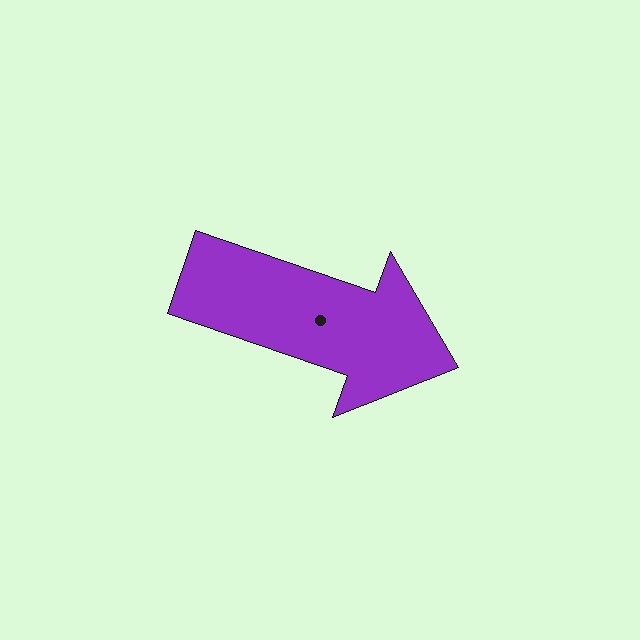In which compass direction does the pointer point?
East.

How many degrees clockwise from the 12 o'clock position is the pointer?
Approximately 109 degrees.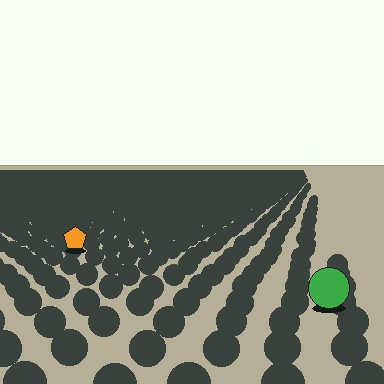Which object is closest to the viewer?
The green circle is closest. The texture marks near it are larger and more spread out.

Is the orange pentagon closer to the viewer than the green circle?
No. The green circle is closer — you can tell from the texture gradient: the ground texture is coarser near it.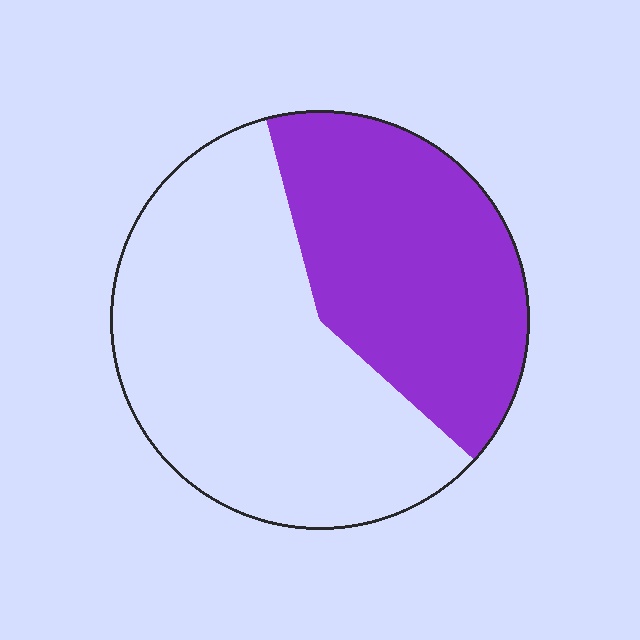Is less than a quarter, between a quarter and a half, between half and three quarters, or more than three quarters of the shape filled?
Between a quarter and a half.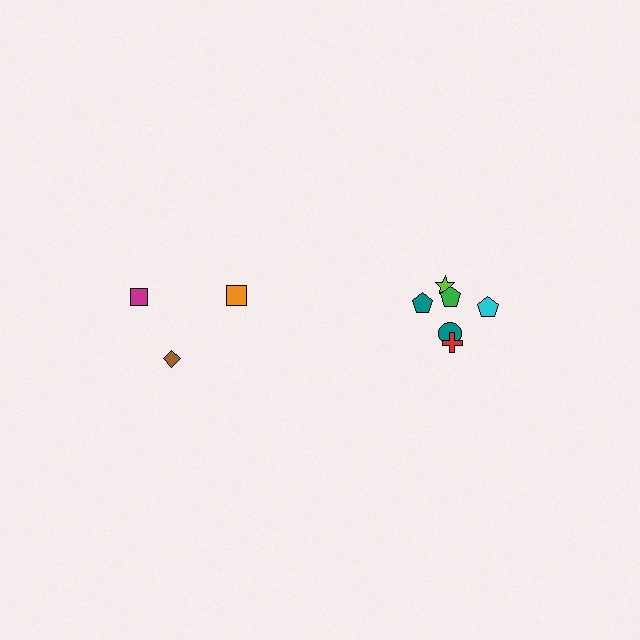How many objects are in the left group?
There are 3 objects.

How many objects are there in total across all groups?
There are 9 objects.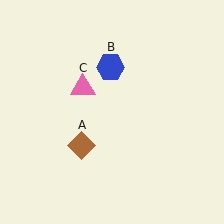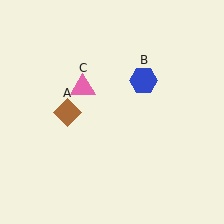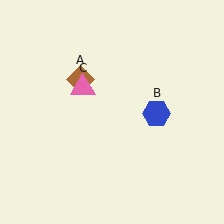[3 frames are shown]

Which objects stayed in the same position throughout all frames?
Pink triangle (object C) remained stationary.